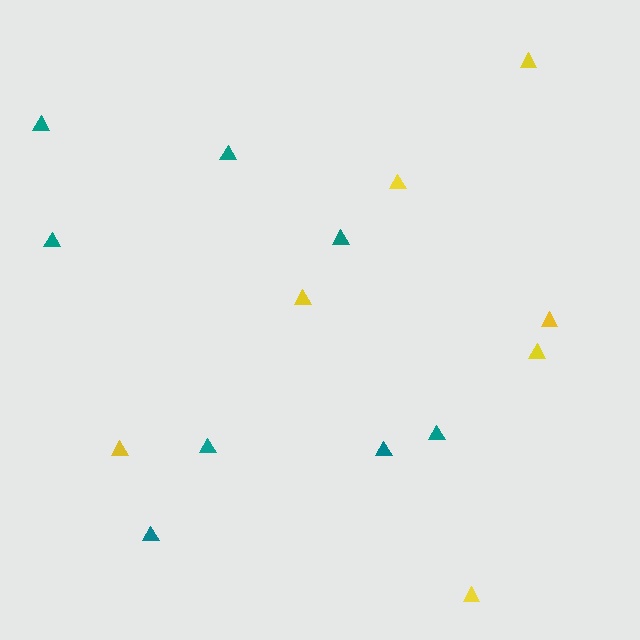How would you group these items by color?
There are 2 groups: one group of yellow triangles (7) and one group of teal triangles (8).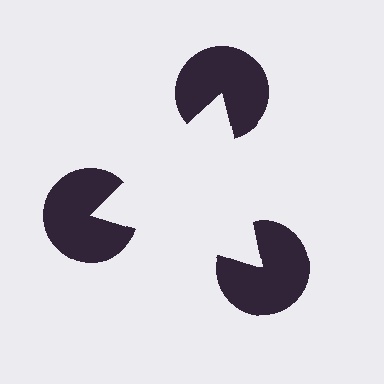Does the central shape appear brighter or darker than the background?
It typically appears slightly brighter than the background, even though no actual brightness change is drawn.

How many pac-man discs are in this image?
There are 3 — one at each vertex of the illusory triangle.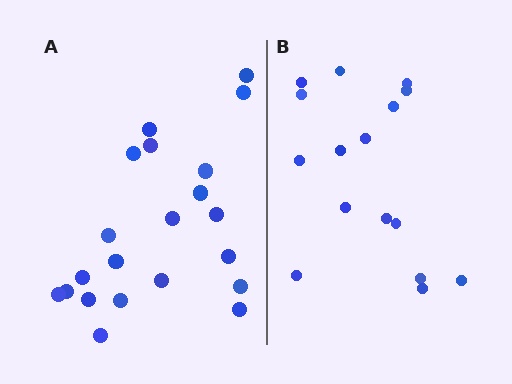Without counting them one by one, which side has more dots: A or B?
Region A (the left region) has more dots.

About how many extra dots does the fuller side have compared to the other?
Region A has about 5 more dots than region B.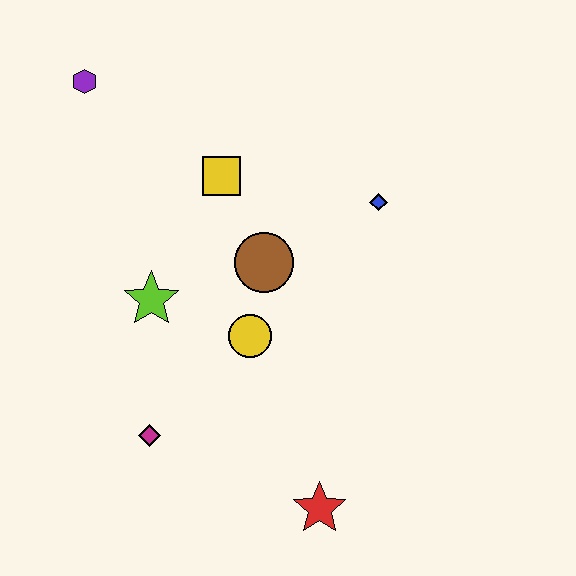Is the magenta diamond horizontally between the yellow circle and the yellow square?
No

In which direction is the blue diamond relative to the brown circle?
The blue diamond is to the right of the brown circle.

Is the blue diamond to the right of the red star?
Yes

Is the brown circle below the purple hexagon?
Yes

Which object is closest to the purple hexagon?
The yellow square is closest to the purple hexagon.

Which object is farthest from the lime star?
The red star is farthest from the lime star.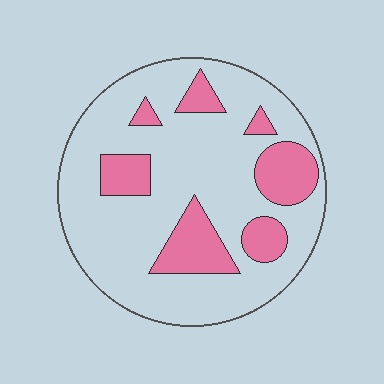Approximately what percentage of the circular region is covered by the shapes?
Approximately 25%.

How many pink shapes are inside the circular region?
7.